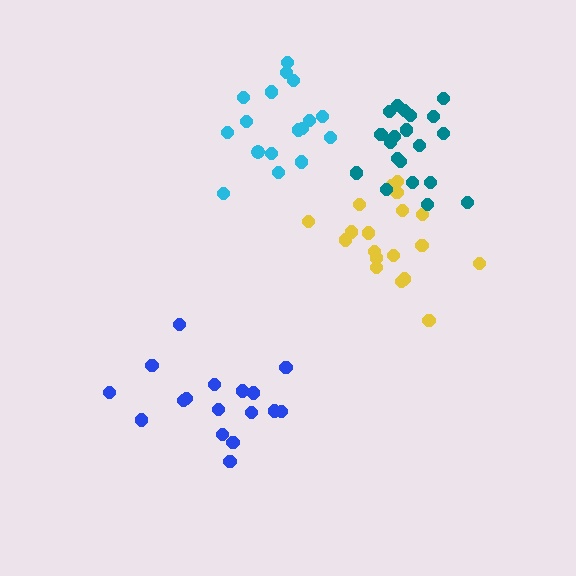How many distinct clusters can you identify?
There are 4 distinct clusters.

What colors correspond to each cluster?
The clusters are colored: cyan, blue, yellow, teal.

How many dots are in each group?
Group 1: 18 dots, Group 2: 17 dots, Group 3: 19 dots, Group 4: 20 dots (74 total).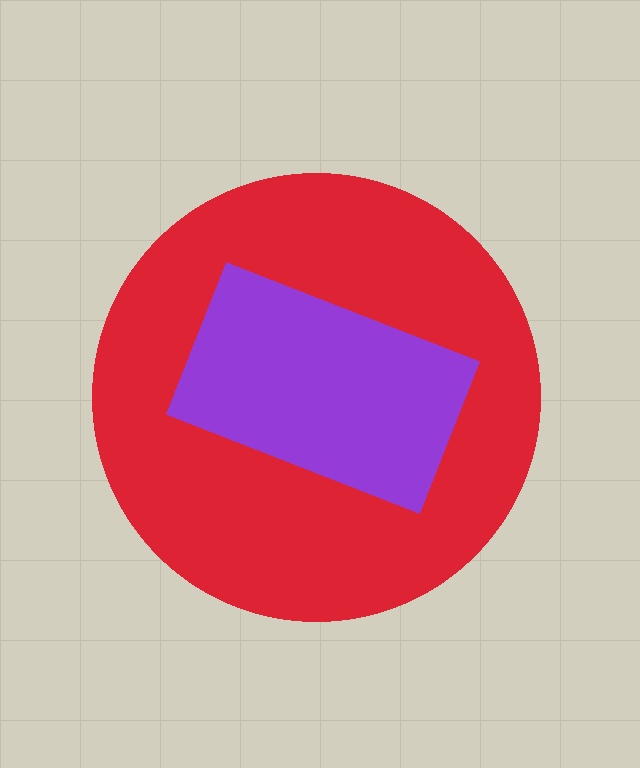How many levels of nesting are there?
2.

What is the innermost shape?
The purple rectangle.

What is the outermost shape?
The red circle.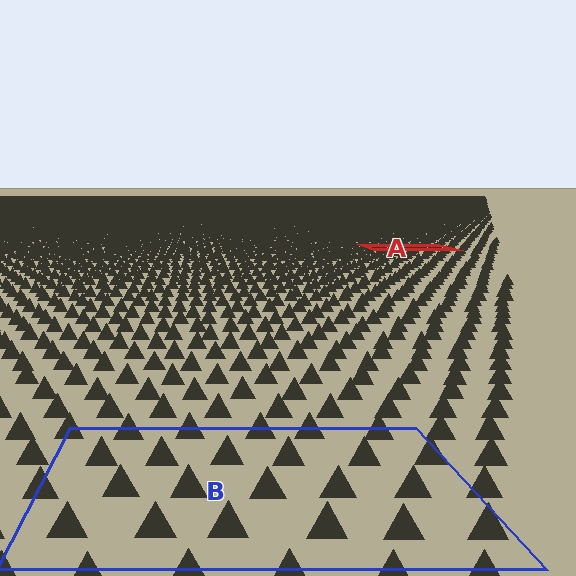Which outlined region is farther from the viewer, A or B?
Region A is farther from the viewer — the texture elements inside it appear smaller and more densely packed.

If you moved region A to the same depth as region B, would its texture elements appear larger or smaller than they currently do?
They would appear larger. At a closer depth, the same texture elements are projected at a bigger on-screen size.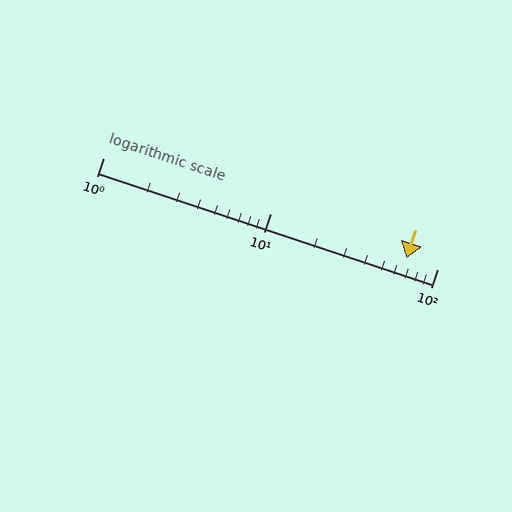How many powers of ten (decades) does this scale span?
The scale spans 2 decades, from 1 to 100.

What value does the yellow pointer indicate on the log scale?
The pointer indicates approximately 65.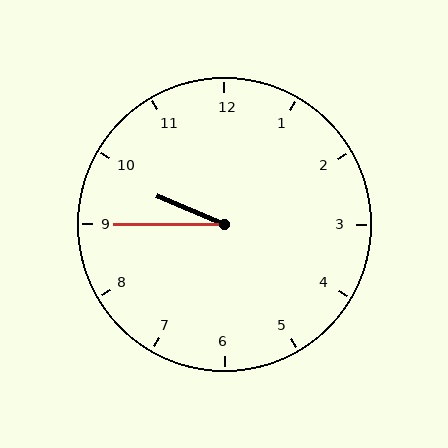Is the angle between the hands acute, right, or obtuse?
It is acute.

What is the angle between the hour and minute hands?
Approximately 22 degrees.